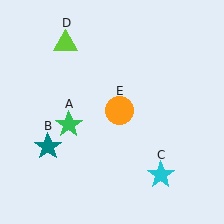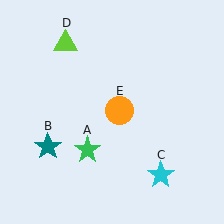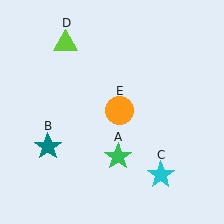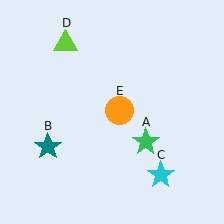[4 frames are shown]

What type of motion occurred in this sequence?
The green star (object A) rotated counterclockwise around the center of the scene.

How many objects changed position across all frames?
1 object changed position: green star (object A).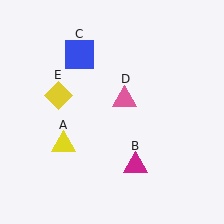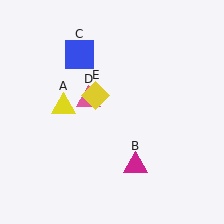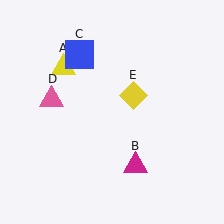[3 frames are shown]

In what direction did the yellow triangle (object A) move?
The yellow triangle (object A) moved up.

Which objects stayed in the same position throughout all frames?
Magenta triangle (object B) and blue square (object C) remained stationary.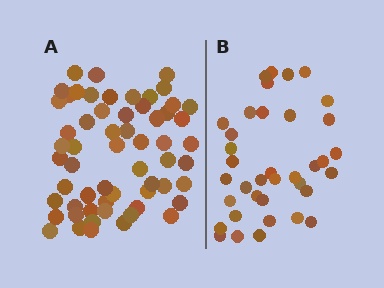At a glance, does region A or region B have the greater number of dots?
Region A (the left region) has more dots.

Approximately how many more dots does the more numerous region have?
Region A has approximately 20 more dots than region B.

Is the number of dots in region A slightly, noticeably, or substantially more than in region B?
Region A has substantially more. The ratio is roughly 1.6 to 1.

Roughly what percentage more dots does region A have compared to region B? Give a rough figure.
About 60% more.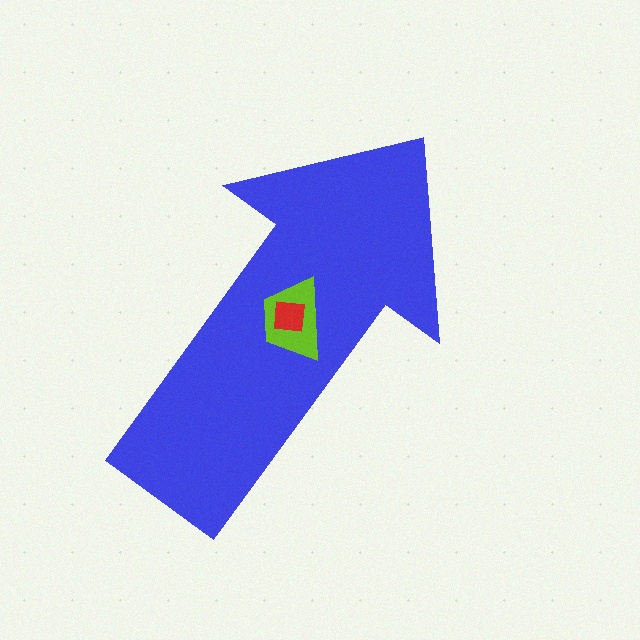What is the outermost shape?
The blue arrow.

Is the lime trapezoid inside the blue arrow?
Yes.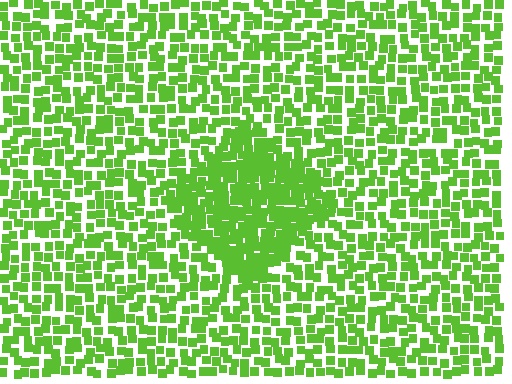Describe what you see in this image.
The image contains small lime elements arranged at two different densities. A diamond-shaped region is visible where the elements are more densely packed than the surrounding area.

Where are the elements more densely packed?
The elements are more densely packed inside the diamond boundary.